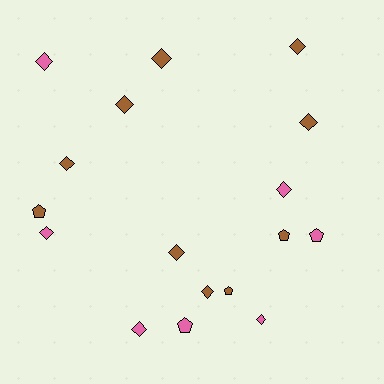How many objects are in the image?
There are 17 objects.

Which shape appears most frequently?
Diamond, with 12 objects.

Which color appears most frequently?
Brown, with 10 objects.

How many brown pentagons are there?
There are 3 brown pentagons.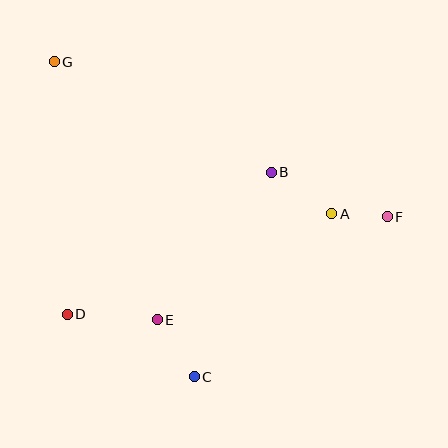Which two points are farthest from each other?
Points F and G are farthest from each other.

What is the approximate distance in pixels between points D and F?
The distance between D and F is approximately 334 pixels.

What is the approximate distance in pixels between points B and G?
The distance between B and G is approximately 243 pixels.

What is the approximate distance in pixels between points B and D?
The distance between B and D is approximately 249 pixels.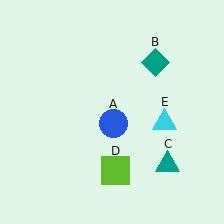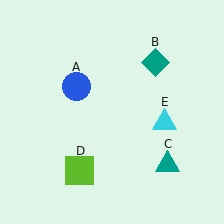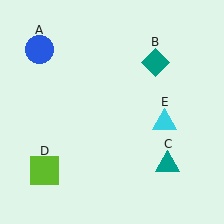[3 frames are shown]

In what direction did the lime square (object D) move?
The lime square (object D) moved left.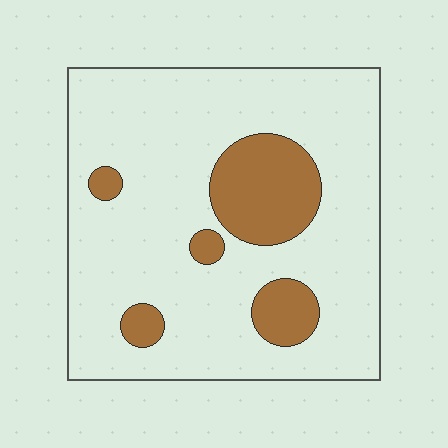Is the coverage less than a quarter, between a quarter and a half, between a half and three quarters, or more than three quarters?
Less than a quarter.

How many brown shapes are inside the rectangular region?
5.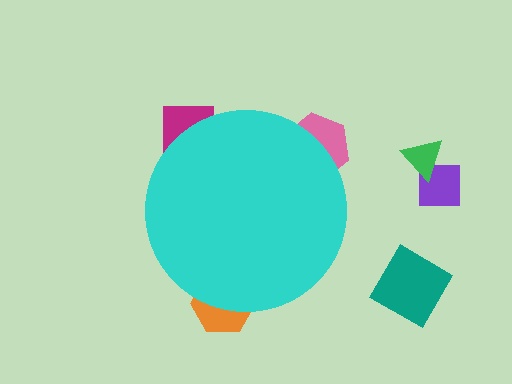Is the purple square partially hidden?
No, the purple square is fully visible.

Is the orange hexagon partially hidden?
Yes, the orange hexagon is partially hidden behind the cyan circle.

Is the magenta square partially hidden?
Yes, the magenta square is partially hidden behind the cyan circle.